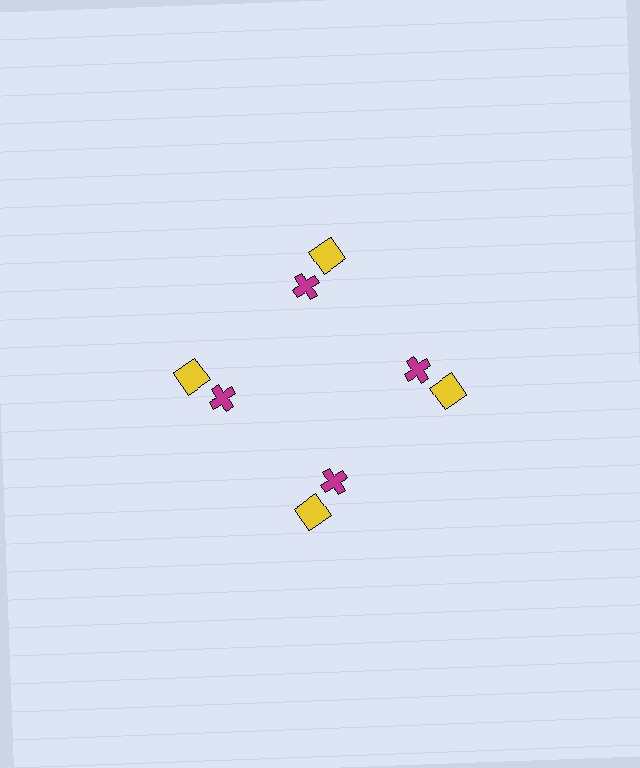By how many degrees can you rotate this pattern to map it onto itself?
The pattern maps onto itself every 90 degrees of rotation.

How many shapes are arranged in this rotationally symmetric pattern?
There are 8 shapes, arranged in 4 groups of 2.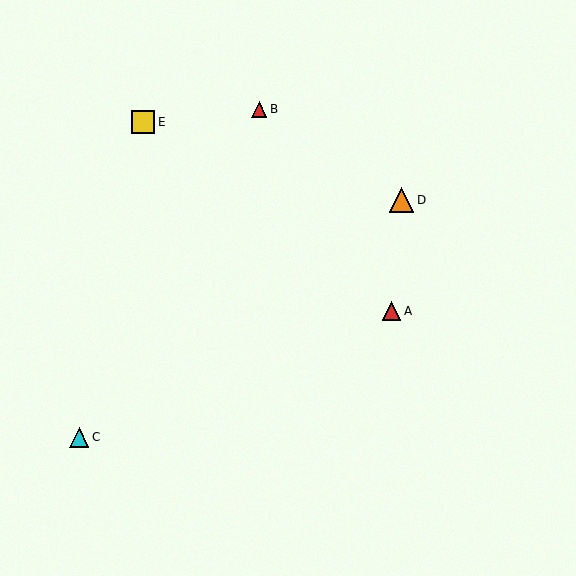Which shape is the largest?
The orange triangle (labeled D) is the largest.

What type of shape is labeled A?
Shape A is a red triangle.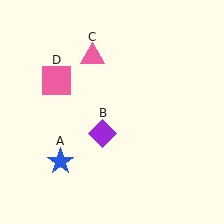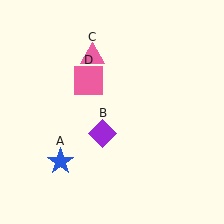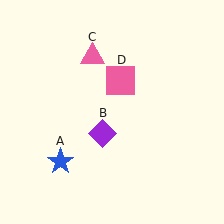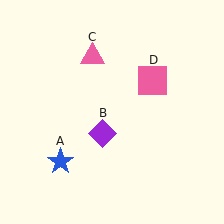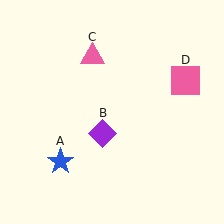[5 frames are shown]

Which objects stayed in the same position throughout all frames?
Blue star (object A) and purple diamond (object B) and pink triangle (object C) remained stationary.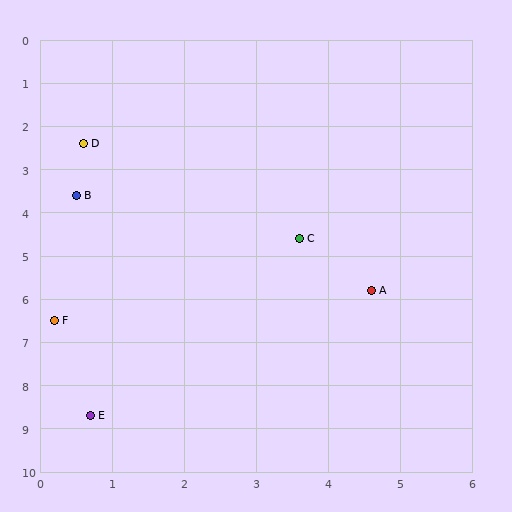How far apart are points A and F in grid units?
Points A and F are about 4.5 grid units apart.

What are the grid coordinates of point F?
Point F is at approximately (0.2, 6.5).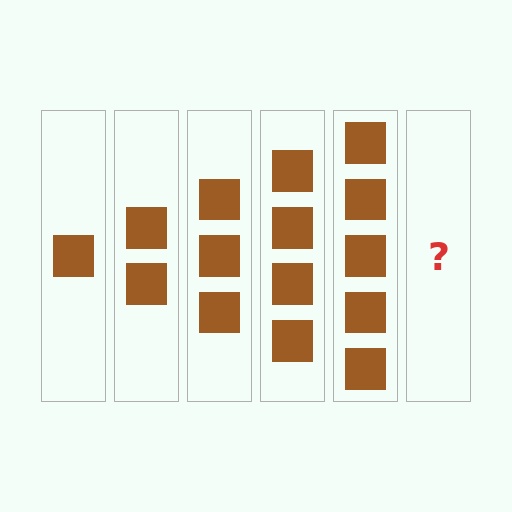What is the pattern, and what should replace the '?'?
The pattern is that each step adds one more square. The '?' should be 6 squares.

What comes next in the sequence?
The next element should be 6 squares.